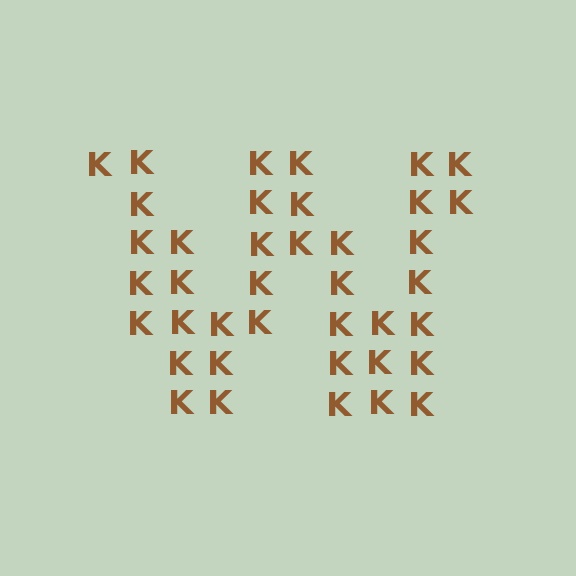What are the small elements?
The small elements are letter K's.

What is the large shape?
The large shape is the letter W.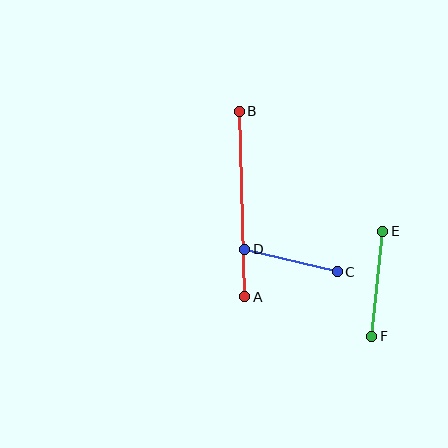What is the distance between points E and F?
The distance is approximately 106 pixels.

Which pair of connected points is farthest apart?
Points A and B are farthest apart.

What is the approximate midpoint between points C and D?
The midpoint is at approximately (291, 260) pixels.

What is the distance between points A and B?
The distance is approximately 185 pixels.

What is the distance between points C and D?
The distance is approximately 95 pixels.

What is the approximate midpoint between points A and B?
The midpoint is at approximately (242, 204) pixels.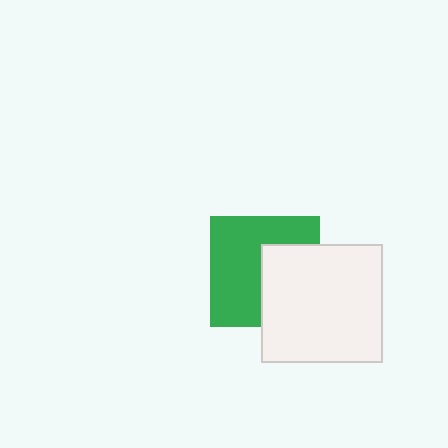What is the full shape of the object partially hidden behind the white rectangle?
The partially hidden object is a green square.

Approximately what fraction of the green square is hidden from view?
Roughly 40% of the green square is hidden behind the white rectangle.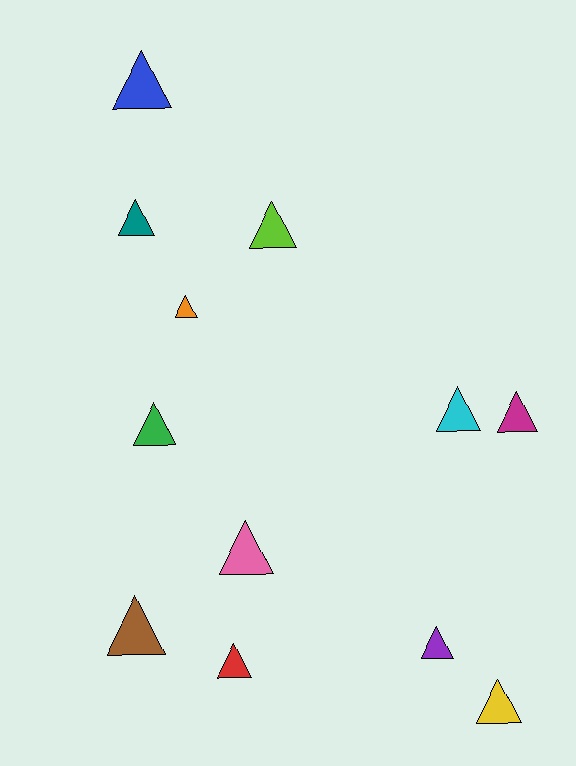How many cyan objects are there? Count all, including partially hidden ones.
There is 1 cyan object.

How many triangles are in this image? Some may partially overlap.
There are 12 triangles.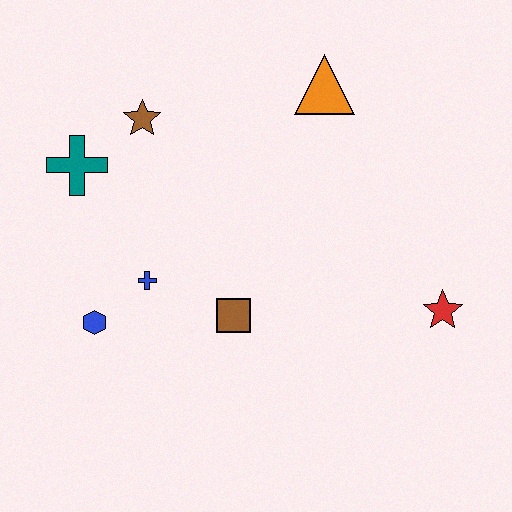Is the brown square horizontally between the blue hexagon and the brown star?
No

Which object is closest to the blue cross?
The blue hexagon is closest to the blue cross.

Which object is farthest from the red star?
The teal cross is farthest from the red star.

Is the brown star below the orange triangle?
Yes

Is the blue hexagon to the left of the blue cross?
Yes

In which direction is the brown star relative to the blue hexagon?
The brown star is above the blue hexagon.